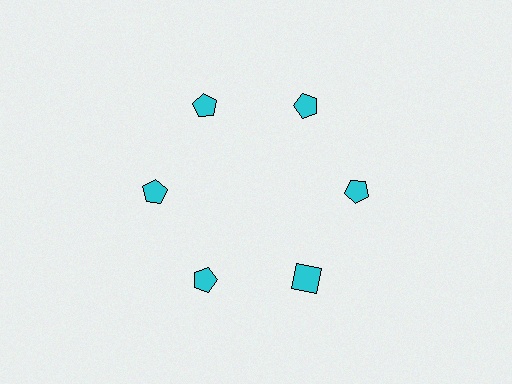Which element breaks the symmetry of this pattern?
The cyan square at roughly the 5 o'clock position breaks the symmetry. All other shapes are cyan pentagons.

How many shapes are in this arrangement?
There are 6 shapes arranged in a ring pattern.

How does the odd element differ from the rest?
It has a different shape: square instead of pentagon.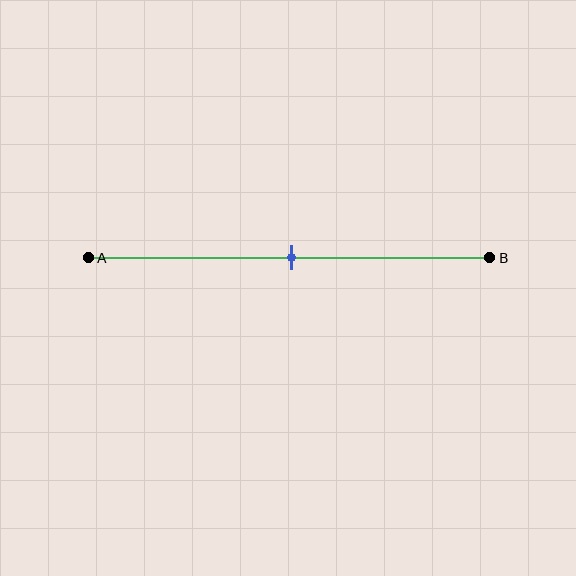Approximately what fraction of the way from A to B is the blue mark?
The blue mark is approximately 50% of the way from A to B.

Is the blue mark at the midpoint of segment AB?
Yes, the mark is approximately at the midpoint.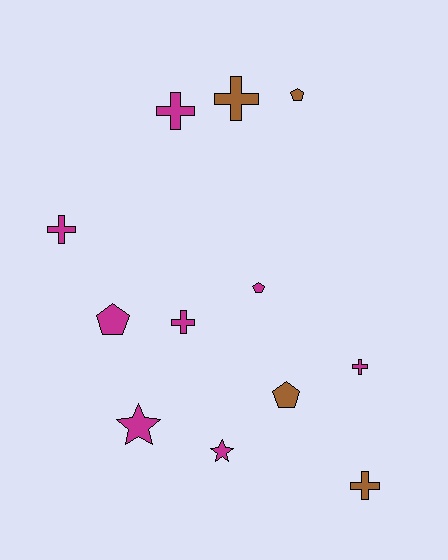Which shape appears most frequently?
Cross, with 6 objects.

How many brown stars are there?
There are no brown stars.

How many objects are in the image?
There are 12 objects.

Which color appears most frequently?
Magenta, with 8 objects.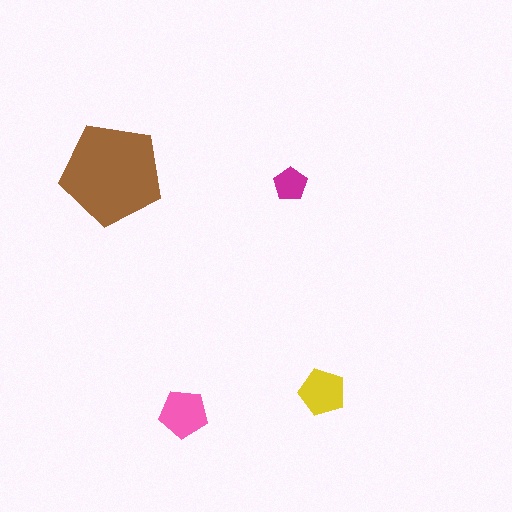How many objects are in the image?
There are 4 objects in the image.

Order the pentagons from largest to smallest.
the brown one, the pink one, the yellow one, the magenta one.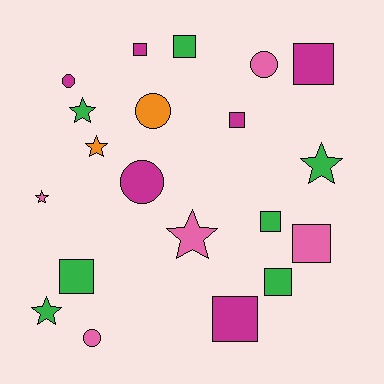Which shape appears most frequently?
Square, with 9 objects.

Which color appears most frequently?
Green, with 7 objects.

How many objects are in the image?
There are 20 objects.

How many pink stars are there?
There are 2 pink stars.